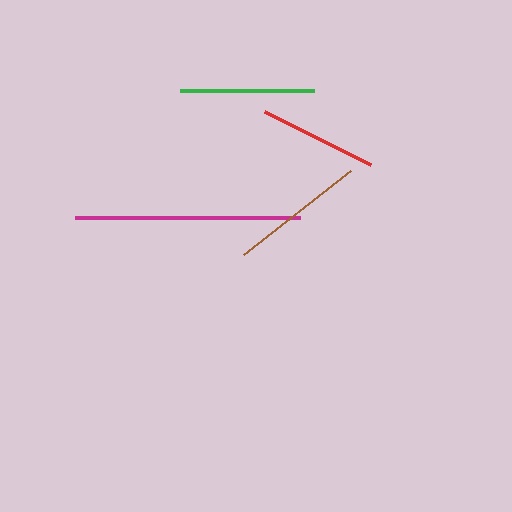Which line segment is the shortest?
The red line is the shortest at approximately 119 pixels.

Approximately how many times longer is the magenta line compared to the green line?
The magenta line is approximately 1.7 times the length of the green line.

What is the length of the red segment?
The red segment is approximately 119 pixels long.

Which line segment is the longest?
The magenta line is the longest at approximately 225 pixels.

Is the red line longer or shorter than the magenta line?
The magenta line is longer than the red line.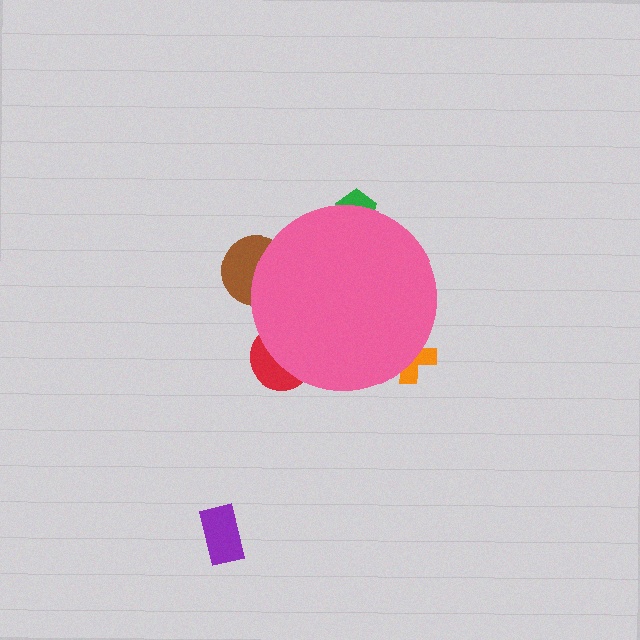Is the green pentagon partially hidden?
Yes, the green pentagon is partially hidden behind the pink circle.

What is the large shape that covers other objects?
A pink circle.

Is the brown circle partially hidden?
Yes, the brown circle is partially hidden behind the pink circle.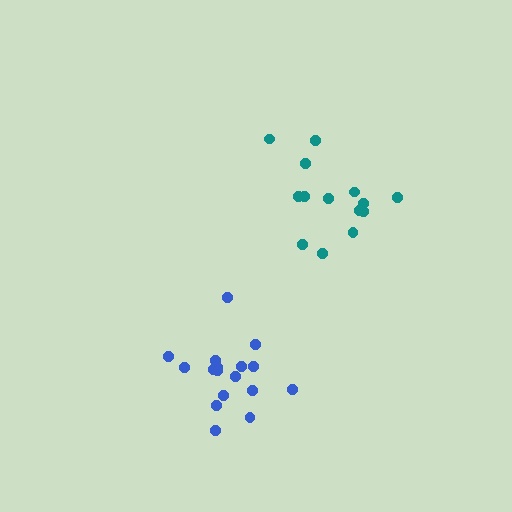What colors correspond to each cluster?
The clusters are colored: teal, blue.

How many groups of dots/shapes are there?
There are 2 groups.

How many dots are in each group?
Group 1: 14 dots, Group 2: 17 dots (31 total).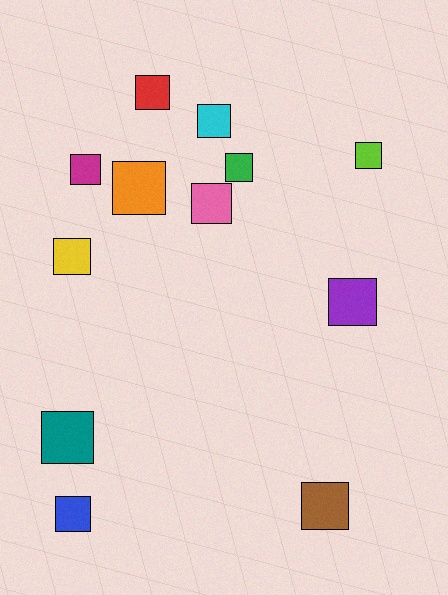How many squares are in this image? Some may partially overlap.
There are 12 squares.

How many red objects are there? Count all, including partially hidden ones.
There is 1 red object.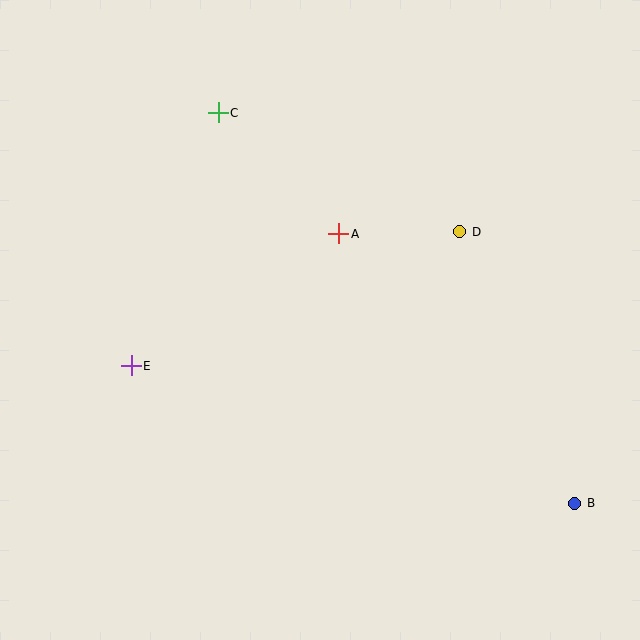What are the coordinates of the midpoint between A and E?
The midpoint between A and E is at (235, 300).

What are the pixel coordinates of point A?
Point A is at (339, 234).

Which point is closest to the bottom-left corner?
Point E is closest to the bottom-left corner.